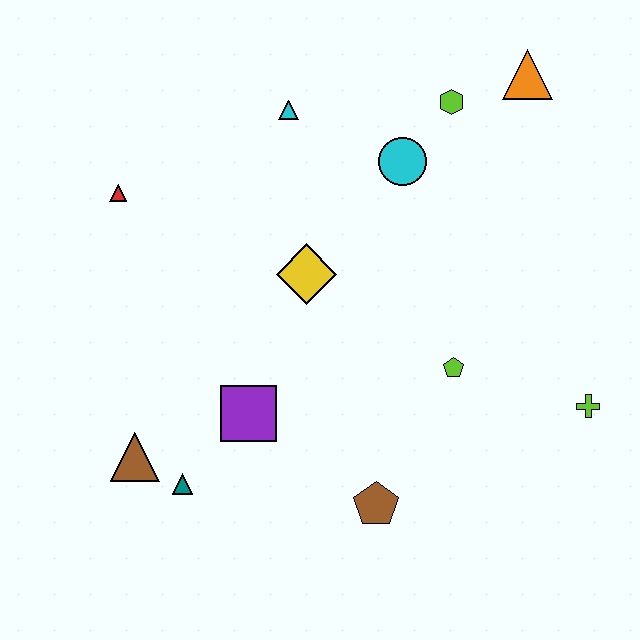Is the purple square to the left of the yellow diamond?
Yes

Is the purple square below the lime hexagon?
Yes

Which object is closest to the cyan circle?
The lime hexagon is closest to the cyan circle.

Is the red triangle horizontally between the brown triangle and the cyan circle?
No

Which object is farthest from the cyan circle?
The brown triangle is farthest from the cyan circle.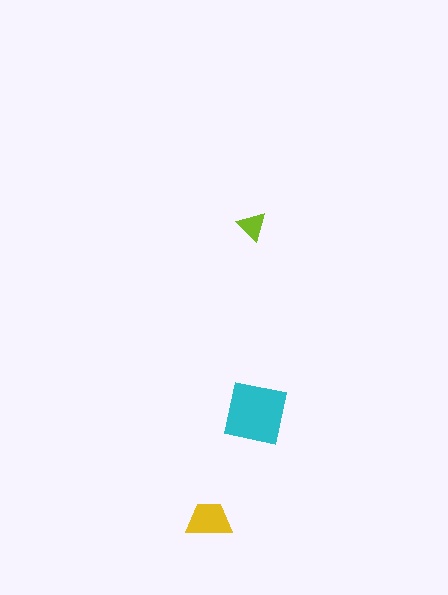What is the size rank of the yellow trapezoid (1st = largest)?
2nd.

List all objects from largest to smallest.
The cyan square, the yellow trapezoid, the lime triangle.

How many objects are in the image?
There are 3 objects in the image.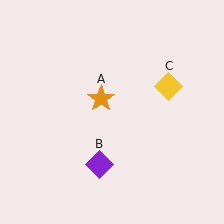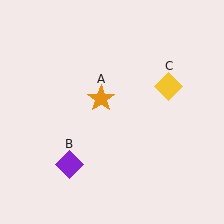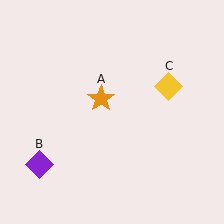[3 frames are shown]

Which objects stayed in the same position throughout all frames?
Orange star (object A) and yellow diamond (object C) remained stationary.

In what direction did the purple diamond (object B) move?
The purple diamond (object B) moved left.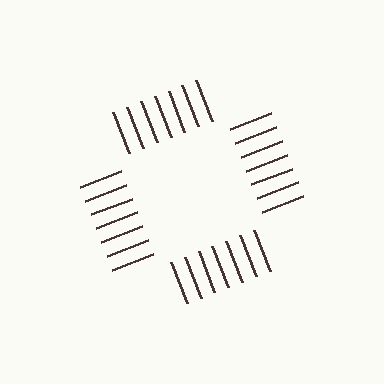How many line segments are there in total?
28 — 7 along each of the 4 edges.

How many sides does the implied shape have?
4 sides — the line-ends trace a square.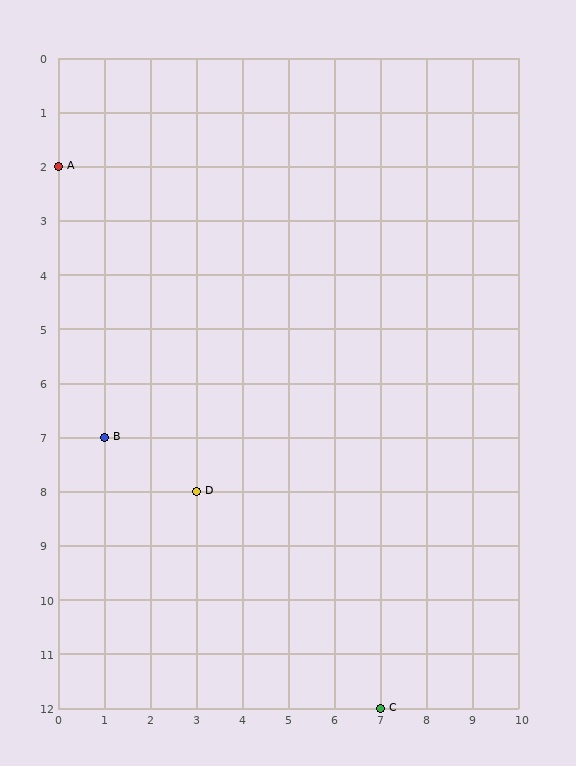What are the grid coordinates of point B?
Point B is at grid coordinates (1, 7).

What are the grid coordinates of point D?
Point D is at grid coordinates (3, 8).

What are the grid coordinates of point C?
Point C is at grid coordinates (7, 12).